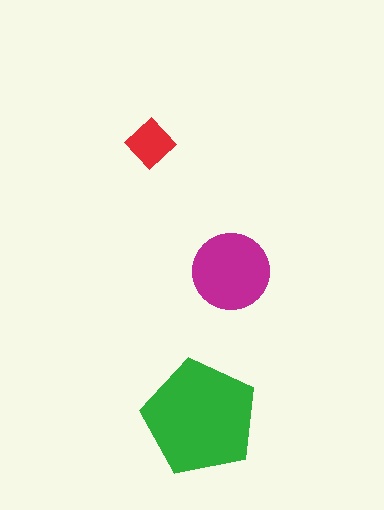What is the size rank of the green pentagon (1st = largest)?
1st.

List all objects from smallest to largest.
The red diamond, the magenta circle, the green pentagon.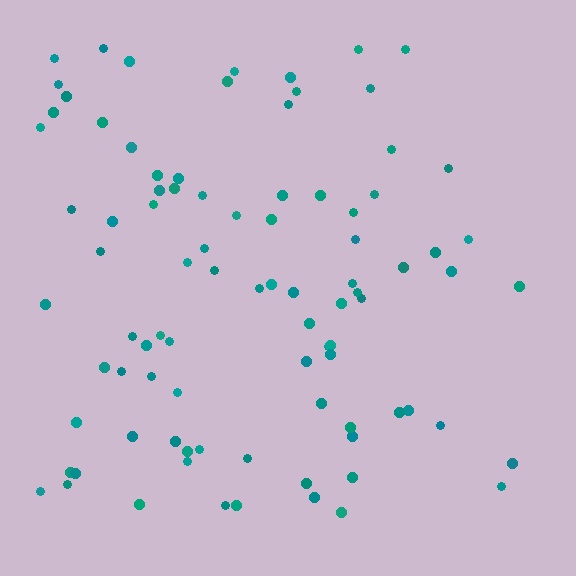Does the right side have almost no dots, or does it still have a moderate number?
Still a moderate number, just noticeably fewer than the left.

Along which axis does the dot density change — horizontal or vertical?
Horizontal.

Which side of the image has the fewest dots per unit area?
The right.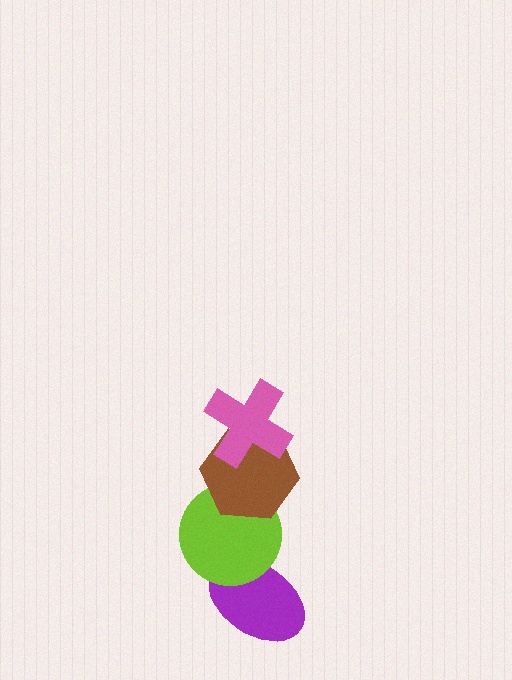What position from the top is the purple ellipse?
The purple ellipse is 4th from the top.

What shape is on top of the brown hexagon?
The pink cross is on top of the brown hexagon.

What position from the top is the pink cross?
The pink cross is 1st from the top.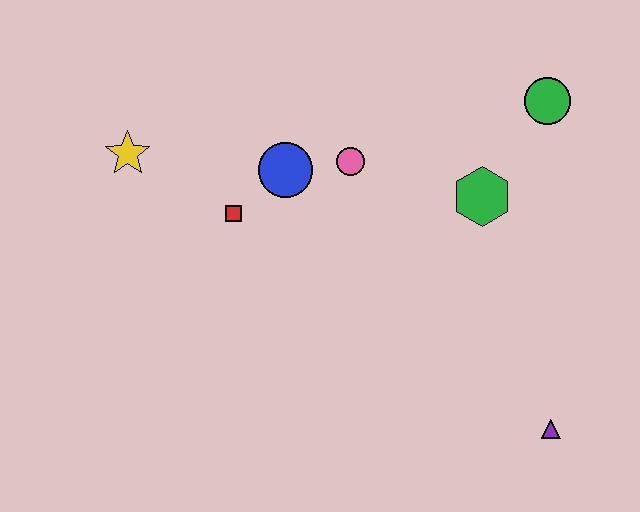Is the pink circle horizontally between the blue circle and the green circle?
Yes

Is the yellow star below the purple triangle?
No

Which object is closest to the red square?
The blue circle is closest to the red square.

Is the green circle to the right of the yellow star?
Yes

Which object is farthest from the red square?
The purple triangle is farthest from the red square.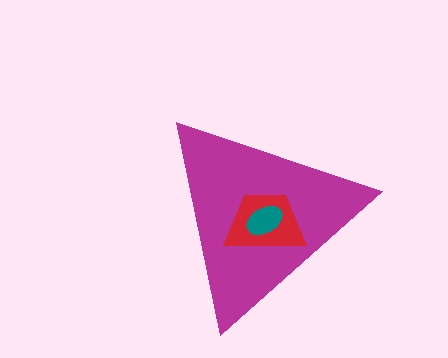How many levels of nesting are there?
3.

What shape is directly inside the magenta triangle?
The red trapezoid.